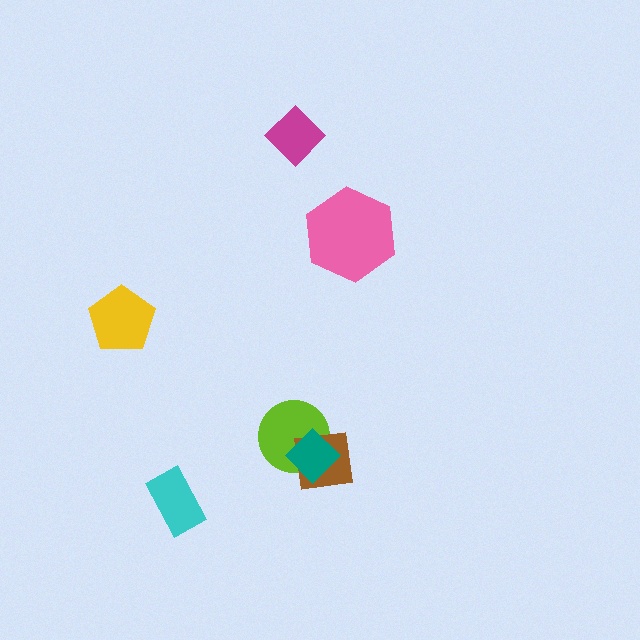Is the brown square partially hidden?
Yes, it is partially covered by another shape.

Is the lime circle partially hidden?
Yes, it is partially covered by another shape.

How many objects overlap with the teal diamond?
2 objects overlap with the teal diamond.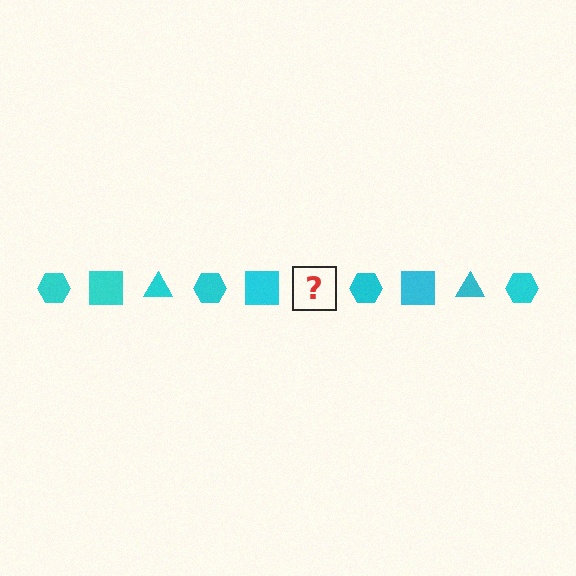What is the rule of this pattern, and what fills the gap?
The rule is that the pattern cycles through hexagon, square, triangle shapes in cyan. The gap should be filled with a cyan triangle.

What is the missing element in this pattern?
The missing element is a cyan triangle.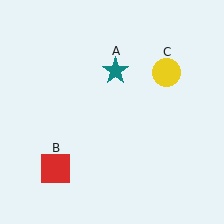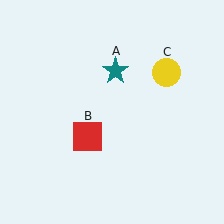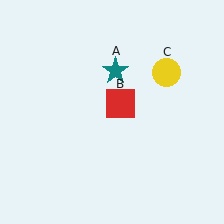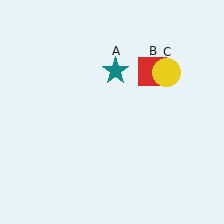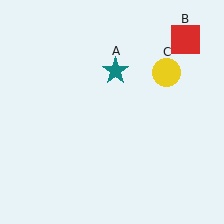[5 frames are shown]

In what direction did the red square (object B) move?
The red square (object B) moved up and to the right.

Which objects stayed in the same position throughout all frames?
Teal star (object A) and yellow circle (object C) remained stationary.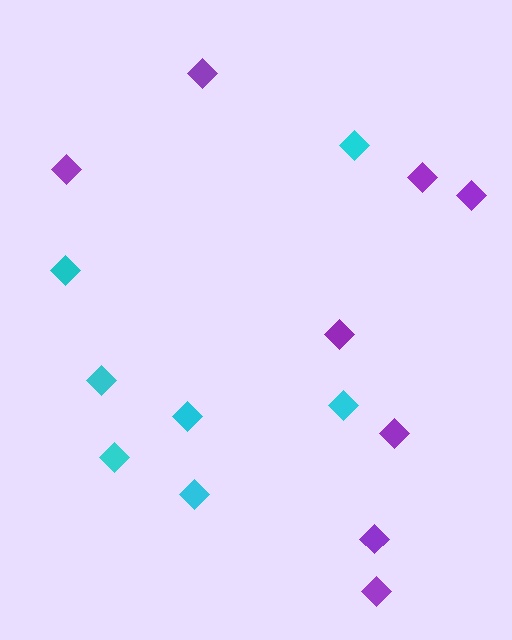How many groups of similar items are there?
There are 2 groups: one group of cyan diamonds (7) and one group of purple diamonds (8).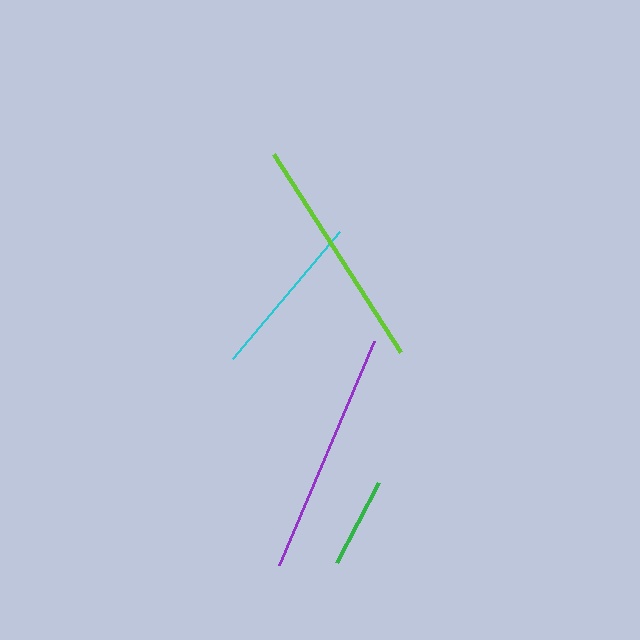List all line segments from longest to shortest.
From longest to shortest: purple, lime, cyan, green.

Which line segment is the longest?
The purple line is the longest at approximately 244 pixels.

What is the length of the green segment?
The green segment is approximately 90 pixels long.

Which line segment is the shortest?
The green line is the shortest at approximately 90 pixels.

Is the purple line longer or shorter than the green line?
The purple line is longer than the green line.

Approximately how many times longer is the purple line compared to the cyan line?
The purple line is approximately 1.5 times the length of the cyan line.